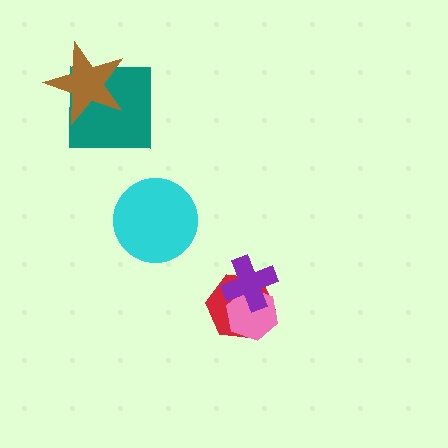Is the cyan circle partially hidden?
No, no other shape covers it.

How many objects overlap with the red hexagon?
2 objects overlap with the red hexagon.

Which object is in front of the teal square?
The brown star is in front of the teal square.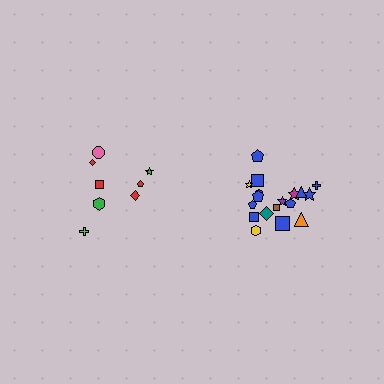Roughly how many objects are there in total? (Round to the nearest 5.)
Roughly 25 objects in total.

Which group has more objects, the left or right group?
The right group.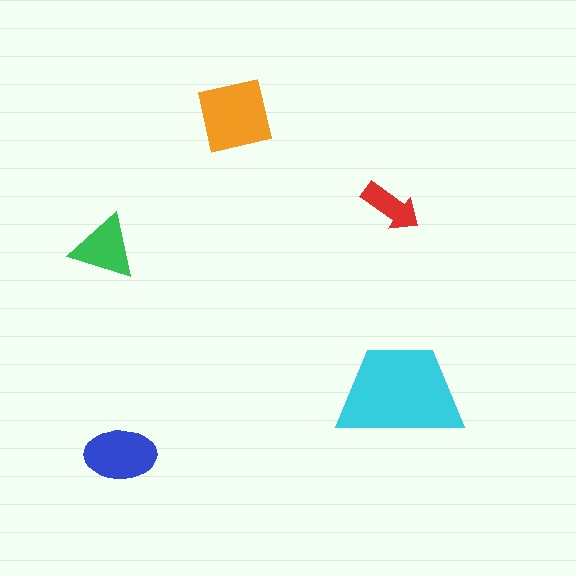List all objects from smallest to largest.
The red arrow, the green triangle, the blue ellipse, the orange square, the cyan trapezoid.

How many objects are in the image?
There are 5 objects in the image.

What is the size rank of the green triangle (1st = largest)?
4th.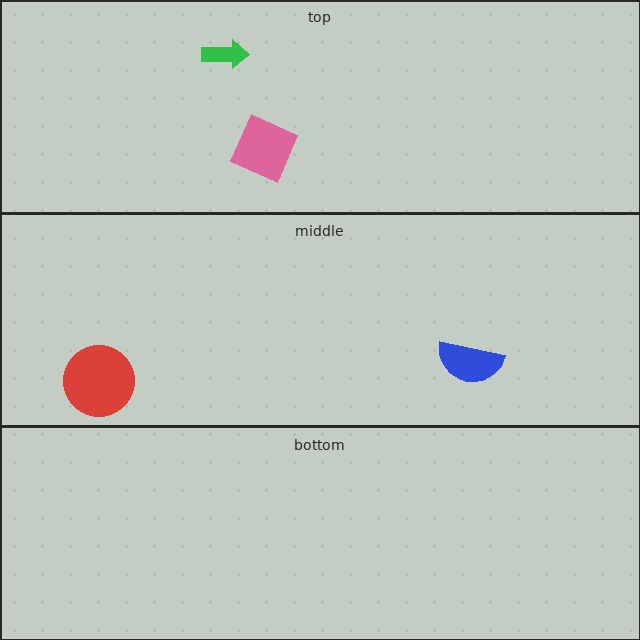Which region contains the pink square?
The top region.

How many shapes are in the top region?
2.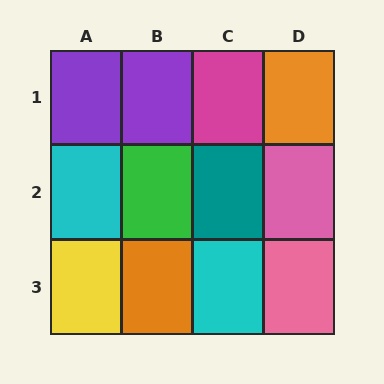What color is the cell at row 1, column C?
Magenta.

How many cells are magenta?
1 cell is magenta.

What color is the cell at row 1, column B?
Purple.